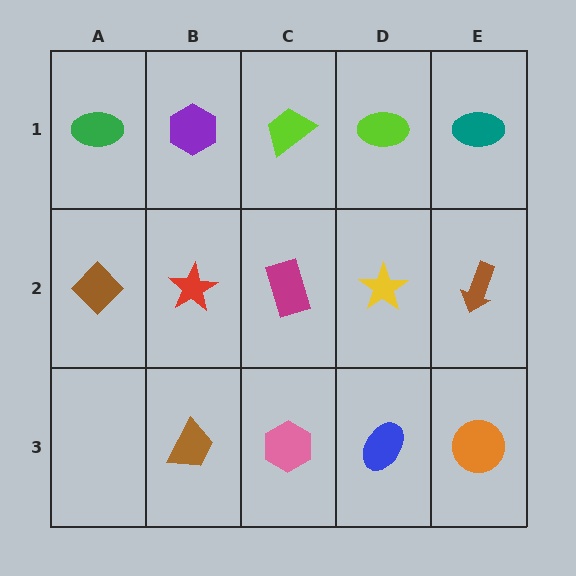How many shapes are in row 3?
4 shapes.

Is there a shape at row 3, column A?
No, that cell is empty.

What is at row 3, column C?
A pink hexagon.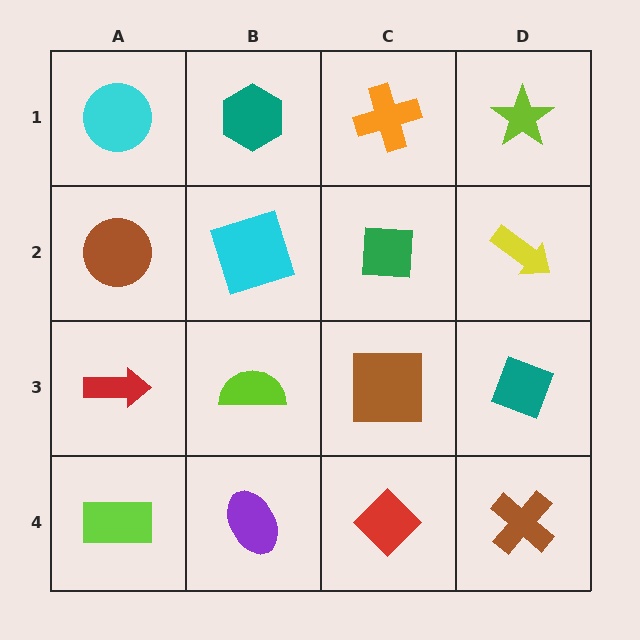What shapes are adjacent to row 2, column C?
An orange cross (row 1, column C), a brown square (row 3, column C), a cyan square (row 2, column B), a yellow arrow (row 2, column D).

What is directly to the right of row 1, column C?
A lime star.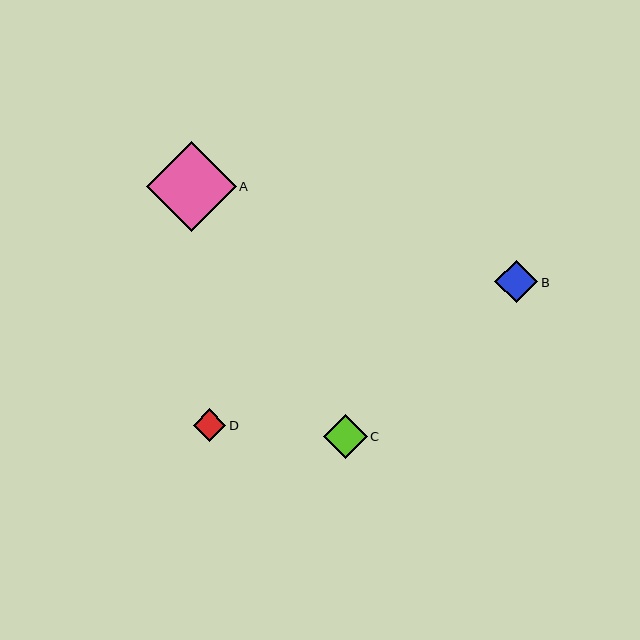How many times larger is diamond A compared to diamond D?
Diamond A is approximately 2.8 times the size of diamond D.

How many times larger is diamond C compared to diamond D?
Diamond C is approximately 1.4 times the size of diamond D.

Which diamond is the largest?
Diamond A is the largest with a size of approximately 90 pixels.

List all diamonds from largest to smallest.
From largest to smallest: A, C, B, D.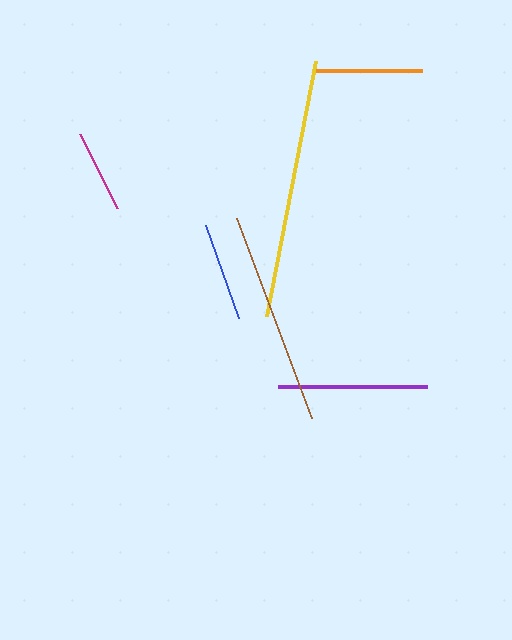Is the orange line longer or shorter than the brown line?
The brown line is longer than the orange line.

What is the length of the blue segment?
The blue segment is approximately 99 pixels long.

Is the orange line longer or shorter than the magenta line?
The orange line is longer than the magenta line.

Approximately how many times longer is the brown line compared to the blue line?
The brown line is approximately 2.2 times the length of the blue line.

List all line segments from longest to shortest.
From longest to shortest: yellow, brown, purple, orange, blue, magenta.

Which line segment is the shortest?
The magenta line is the shortest at approximately 82 pixels.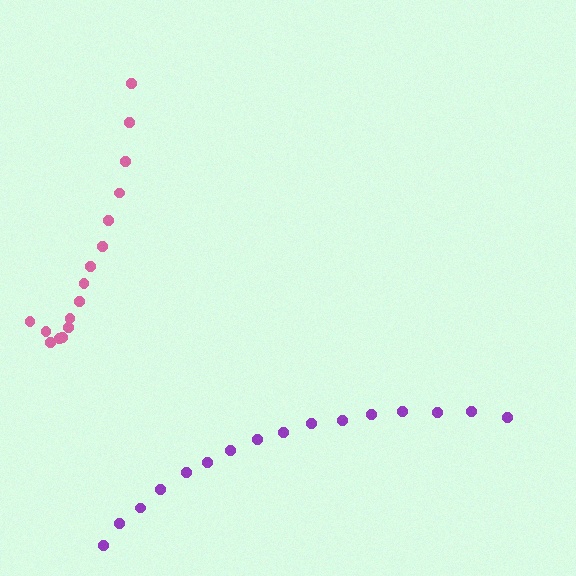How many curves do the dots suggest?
There are 2 distinct paths.